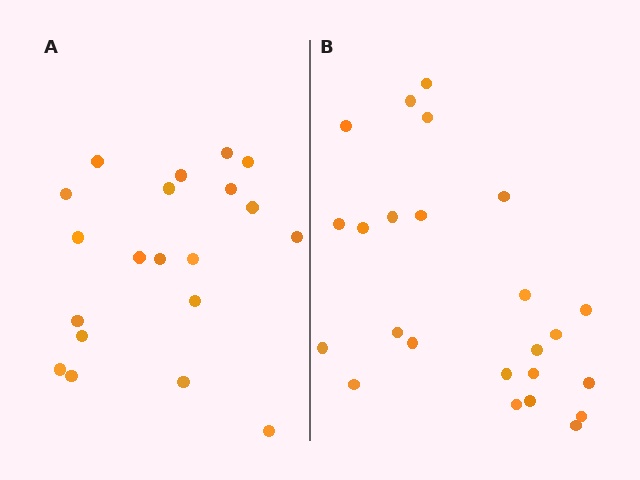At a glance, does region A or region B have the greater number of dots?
Region B (the right region) has more dots.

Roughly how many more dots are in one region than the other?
Region B has about 4 more dots than region A.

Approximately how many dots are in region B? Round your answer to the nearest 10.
About 20 dots. (The exact count is 24, which rounds to 20.)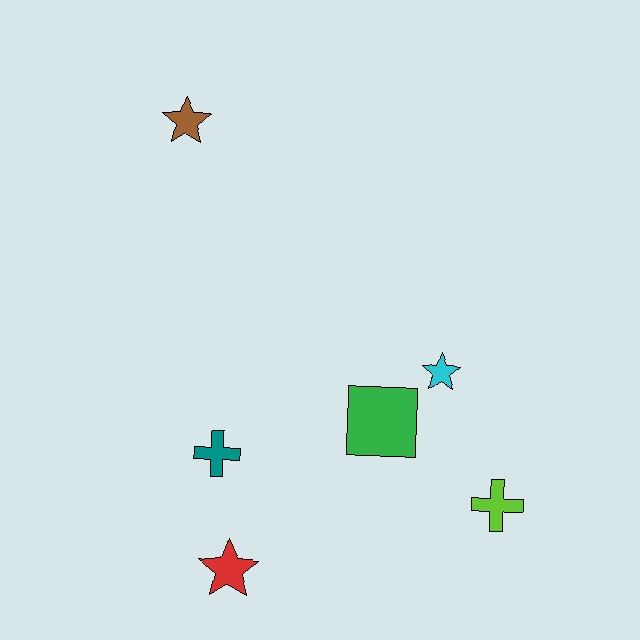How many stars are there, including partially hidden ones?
There are 3 stars.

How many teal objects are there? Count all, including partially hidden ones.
There is 1 teal object.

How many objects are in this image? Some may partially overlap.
There are 6 objects.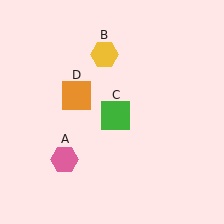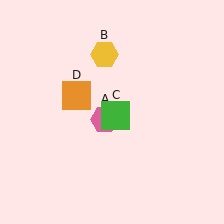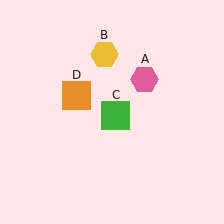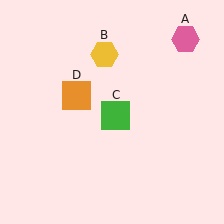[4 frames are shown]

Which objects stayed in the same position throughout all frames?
Yellow hexagon (object B) and green square (object C) and orange square (object D) remained stationary.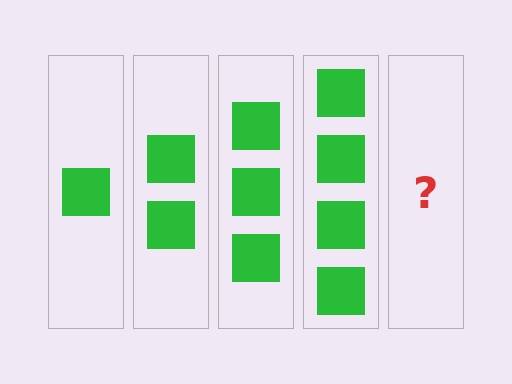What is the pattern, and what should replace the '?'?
The pattern is that each step adds one more square. The '?' should be 5 squares.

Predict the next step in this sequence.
The next step is 5 squares.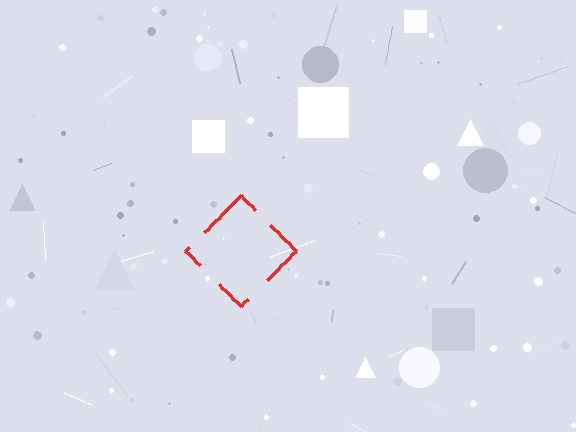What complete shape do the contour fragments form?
The contour fragments form a diamond.